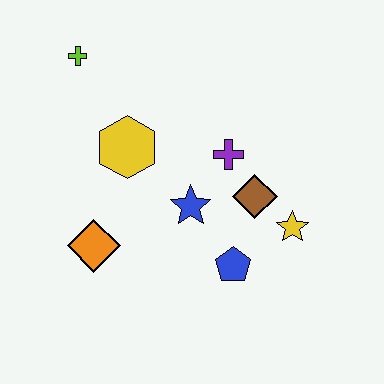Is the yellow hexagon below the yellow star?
No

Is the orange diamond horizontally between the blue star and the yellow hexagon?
No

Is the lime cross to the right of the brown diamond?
No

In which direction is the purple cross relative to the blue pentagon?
The purple cross is above the blue pentagon.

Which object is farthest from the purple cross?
The lime cross is farthest from the purple cross.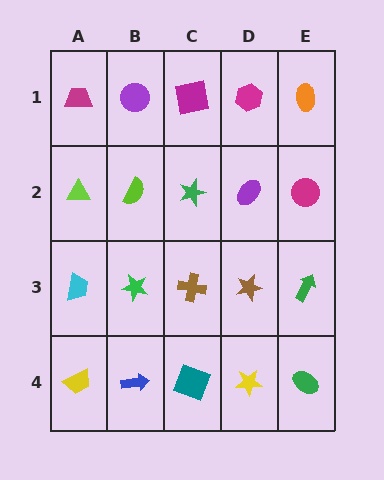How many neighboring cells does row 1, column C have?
3.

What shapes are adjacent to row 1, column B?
A lime semicircle (row 2, column B), a magenta trapezoid (row 1, column A), a magenta square (row 1, column C).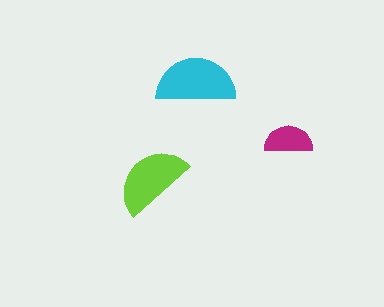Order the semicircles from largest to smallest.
the cyan one, the lime one, the magenta one.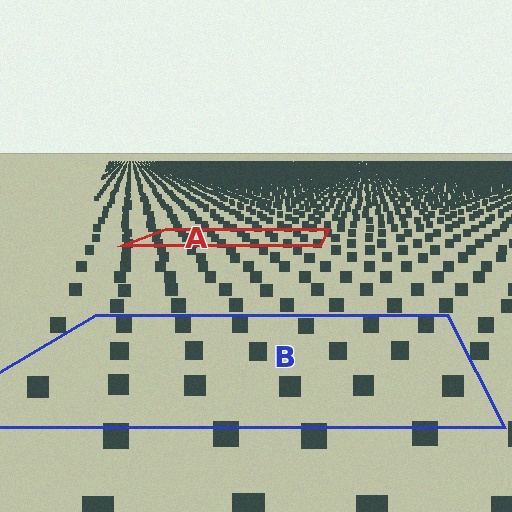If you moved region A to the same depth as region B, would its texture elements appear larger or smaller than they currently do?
They would appear larger. At a closer depth, the same texture elements are projected at a bigger on-screen size.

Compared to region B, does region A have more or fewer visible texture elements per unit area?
Region A has more texture elements per unit area — they are packed more densely because it is farther away.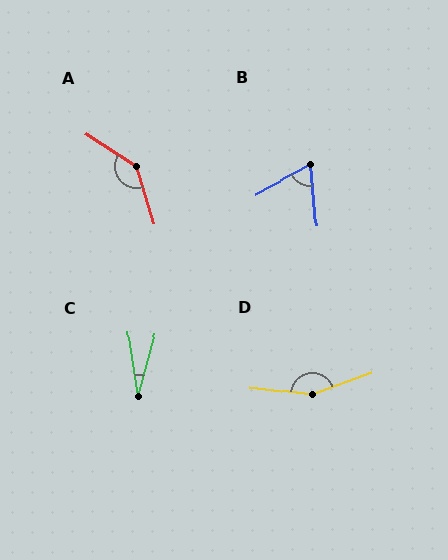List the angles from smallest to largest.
C (24°), B (66°), A (140°), D (153°).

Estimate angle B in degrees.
Approximately 66 degrees.